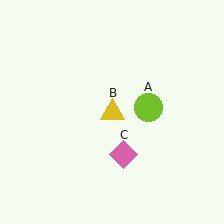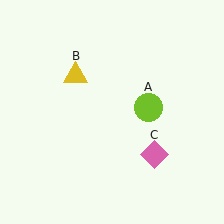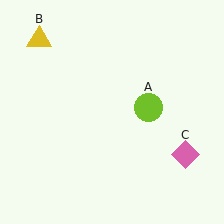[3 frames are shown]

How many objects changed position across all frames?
2 objects changed position: yellow triangle (object B), pink diamond (object C).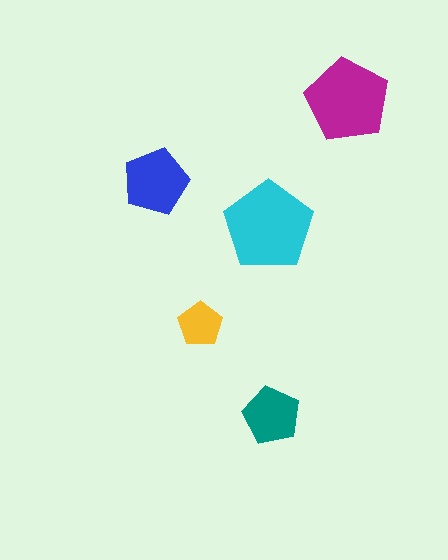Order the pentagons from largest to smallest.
the cyan one, the magenta one, the blue one, the teal one, the yellow one.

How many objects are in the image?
There are 5 objects in the image.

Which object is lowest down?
The teal pentagon is bottommost.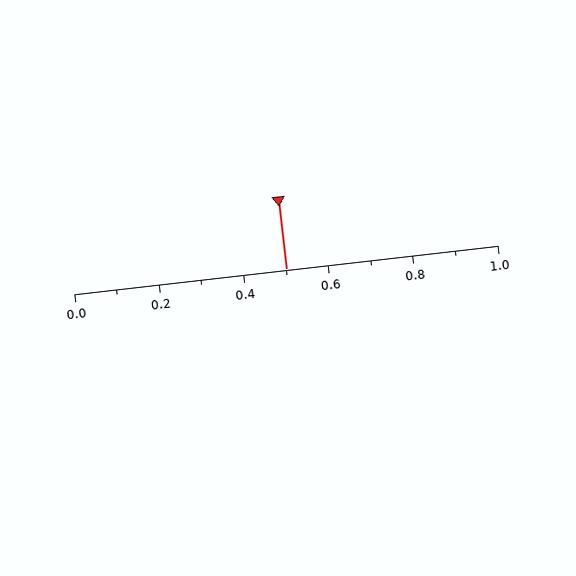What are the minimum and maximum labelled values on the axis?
The axis runs from 0.0 to 1.0.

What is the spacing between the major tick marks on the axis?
The major ticks are spaced 0.2 apart.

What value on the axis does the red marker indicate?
The marker indicates approximately 0.5.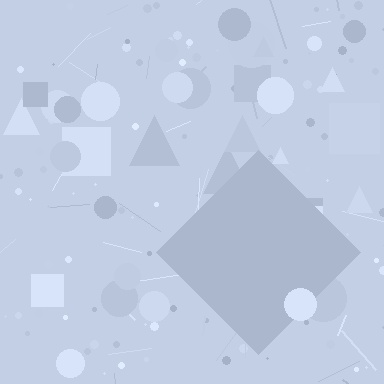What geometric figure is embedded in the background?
A diamond is embedded in the background.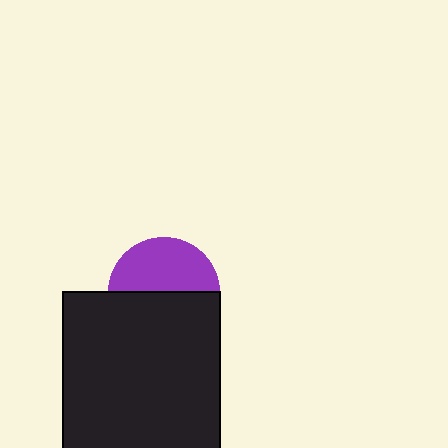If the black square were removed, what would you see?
You would see the complete purple circle.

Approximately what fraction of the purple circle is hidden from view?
Roughly 51% of the purple circle is hidden behind the black square.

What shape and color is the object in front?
The object in front is a black square.